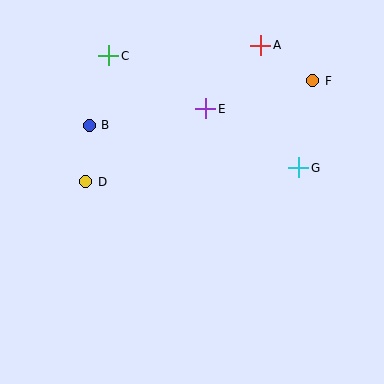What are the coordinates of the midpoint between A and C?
The midpoint between A and C is at (185, 50).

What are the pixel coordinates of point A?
Point A is at (261, 45).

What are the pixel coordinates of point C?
Point C is at (109, 56).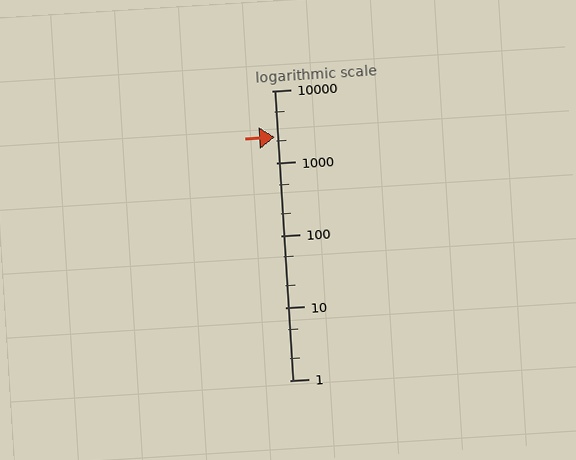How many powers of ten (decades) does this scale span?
The scale spans 4 decades, from 1 to 10000.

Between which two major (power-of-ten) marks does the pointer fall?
The pointer is between 1000 and 10000.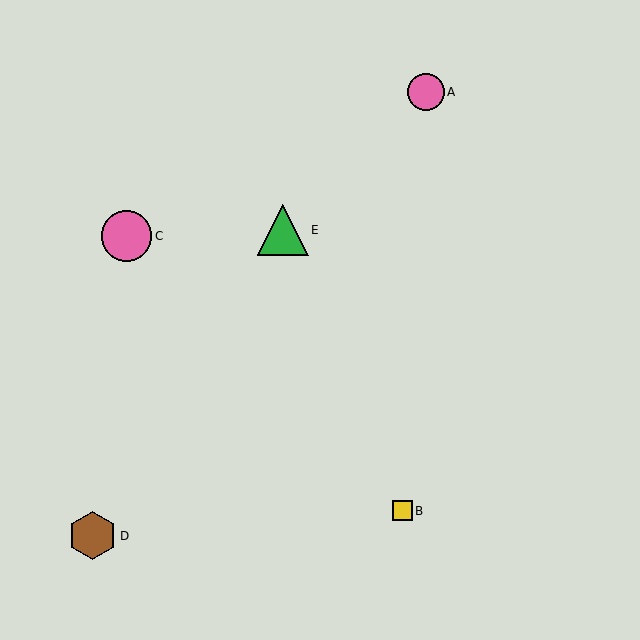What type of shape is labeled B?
Shape B is a yellow square.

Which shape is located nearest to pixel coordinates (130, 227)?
The pink circle (labeled C) at (127, 236) is nearest to that location.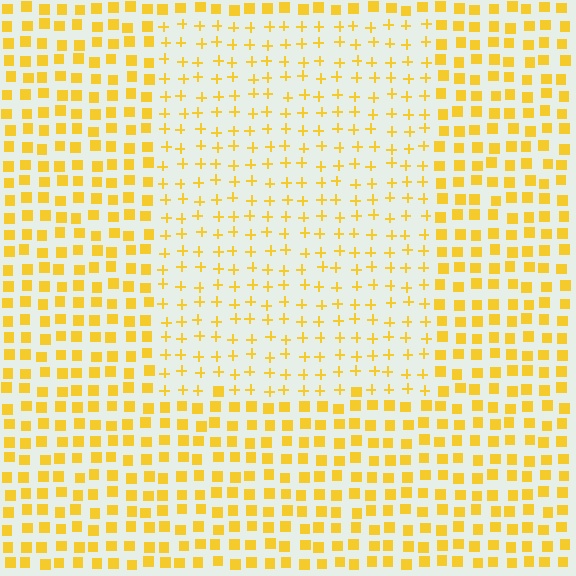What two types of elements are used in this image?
The image uses plus signs inside the rectangle region and squares outside it.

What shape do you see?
I see a rectangle.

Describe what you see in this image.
The image is filled with small yellow elements arranged in a uniform grid. A rectangle-shaped region contains plus signs, while the surrounding area contains squares. The boundary is defined purely by the change in element shape.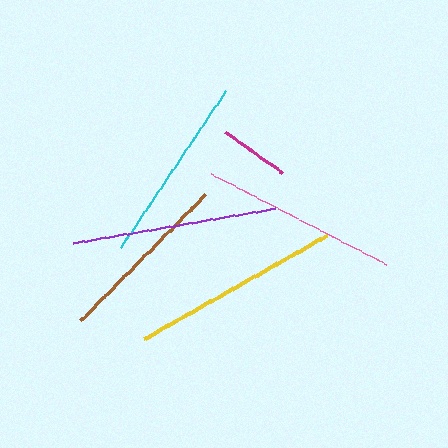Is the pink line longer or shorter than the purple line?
The purple line is longer than the pink line.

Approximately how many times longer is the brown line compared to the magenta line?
The brown line is approximately 2.6 times the length of the magenta line.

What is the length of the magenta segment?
The magenta segment is approximately 69 pixels long.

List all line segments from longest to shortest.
From longest to shortest: yellow, purple, pink, cyan, brown, magenta.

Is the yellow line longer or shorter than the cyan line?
The yellow line is longer than the cyan line.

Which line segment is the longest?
The yellow line is the longest at approximately 210 pixels.